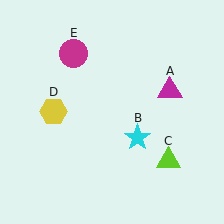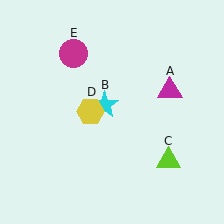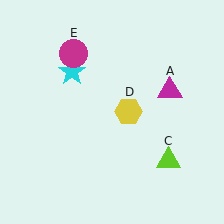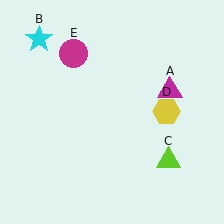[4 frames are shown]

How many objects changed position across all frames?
2 objects changed position: cyan star (object B), yellow hexagon (object D).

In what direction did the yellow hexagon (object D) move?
The yellow hexagon (object D) moved right.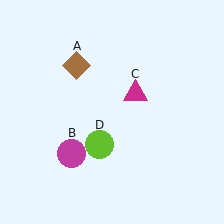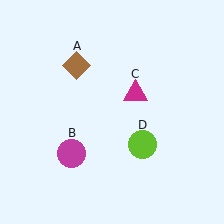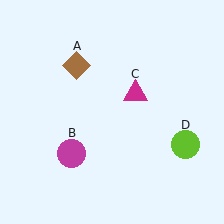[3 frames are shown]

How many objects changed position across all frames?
1 object changed position: lime circle (object D).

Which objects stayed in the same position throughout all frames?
Brown diamond (object A) and magenta circle (object B) and magenta triangle (object C) remained stationary.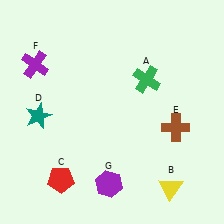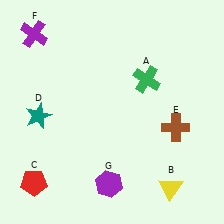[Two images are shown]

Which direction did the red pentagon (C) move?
The red pentagon (C) moved left.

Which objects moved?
The objects that moved are: the red pentagon (C), the purple cross (F).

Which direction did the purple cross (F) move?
The purple cross (F) moved up.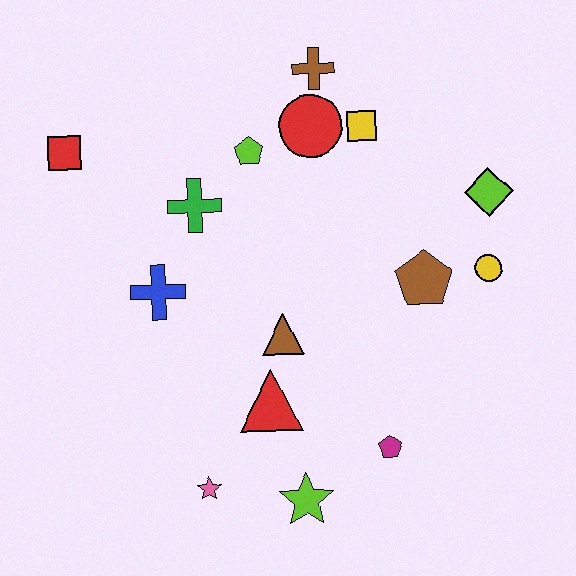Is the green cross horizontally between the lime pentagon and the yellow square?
No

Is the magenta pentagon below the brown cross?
Yes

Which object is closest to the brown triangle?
The red triangle is closest to the brown triangle.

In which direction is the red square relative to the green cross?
The red square is to the left of the green cross.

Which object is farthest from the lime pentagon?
The lime star is farthest from the lime pentagon.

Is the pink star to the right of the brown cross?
No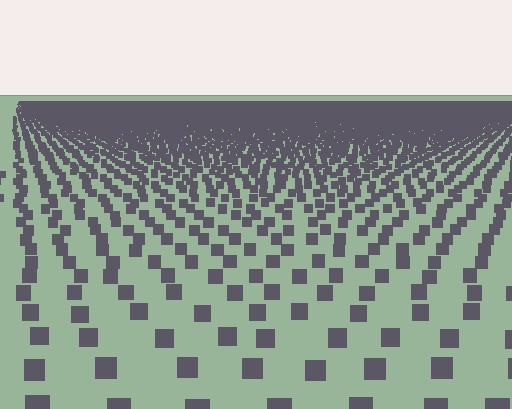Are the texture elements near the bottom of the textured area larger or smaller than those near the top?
Larger. Near the bottom, elements are closer to the viewer and appear at a bigger on-screen size.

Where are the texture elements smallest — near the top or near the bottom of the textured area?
Near the top.